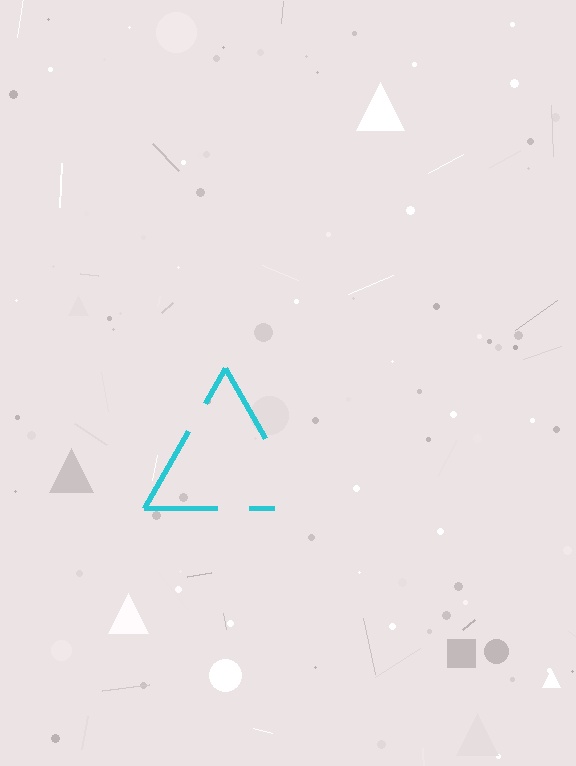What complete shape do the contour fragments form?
The contour fragments form a triangle.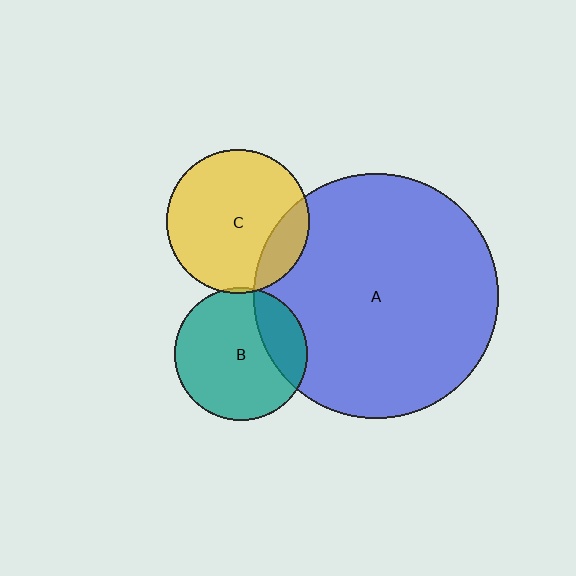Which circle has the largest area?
Circle A (blue).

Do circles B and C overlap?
Yes.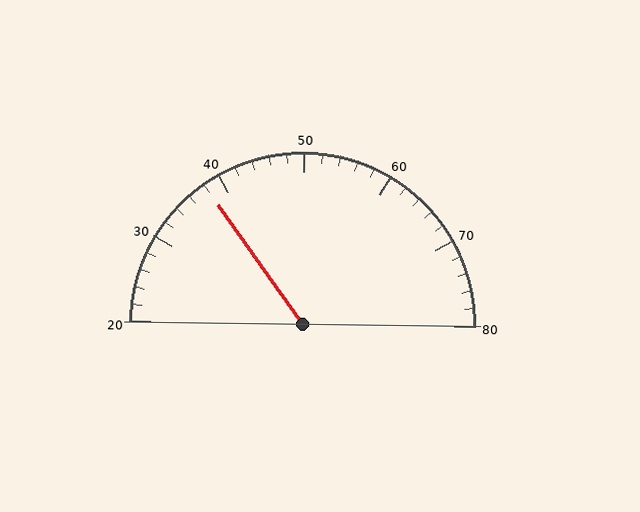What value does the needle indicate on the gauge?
The needle indicates approximately 38.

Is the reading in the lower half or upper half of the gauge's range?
The reading is in the lower half of the range (20 to 80).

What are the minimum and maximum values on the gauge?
The gauge ranges from 20 to 80.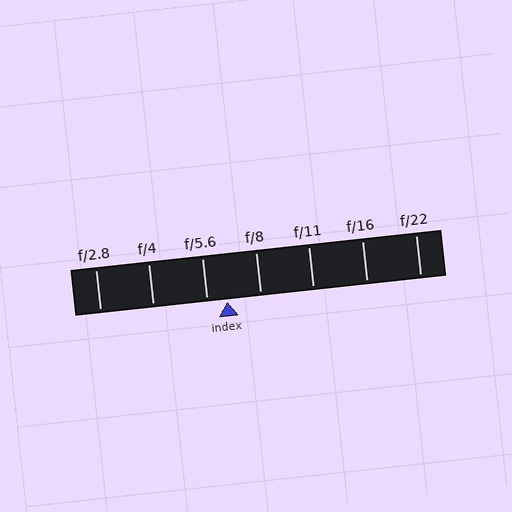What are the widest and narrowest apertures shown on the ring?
The widest aperture shown is f/2.8 and the narrowest is f/22.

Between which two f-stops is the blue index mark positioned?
The index mark is between f/5.6 and f/8.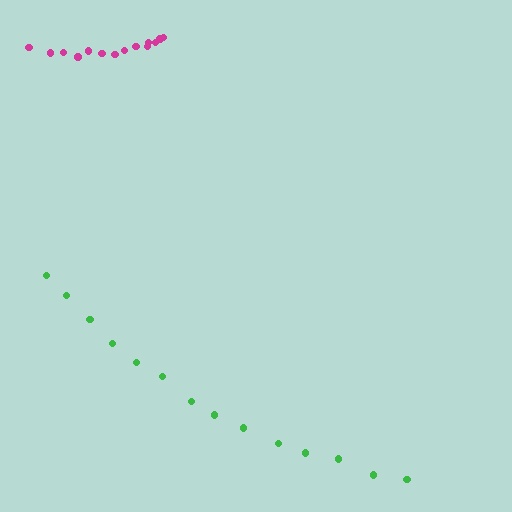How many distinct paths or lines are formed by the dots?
There are 2 distinct paths.